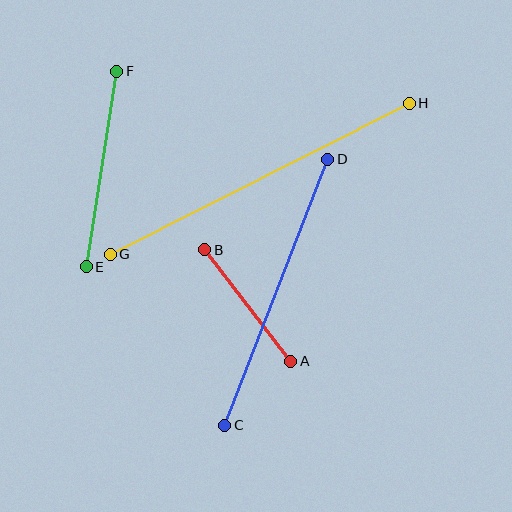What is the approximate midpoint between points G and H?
The midpoint is at approximately (260, 179) pixels.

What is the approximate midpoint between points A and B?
The midpoint is at approximately (248, 306) pixels.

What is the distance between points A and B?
The distance is approximately 141 pixels.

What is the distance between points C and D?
The distance is approximately 285 pixels.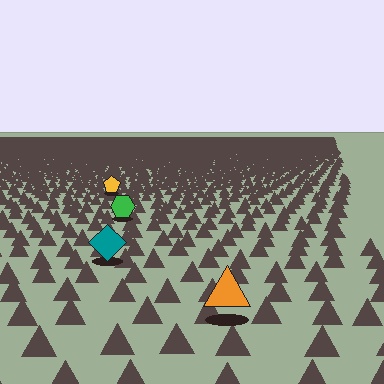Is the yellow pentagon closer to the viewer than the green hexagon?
No. The green hexagon is closer — you can tell from the texture gradient: the ground texture is coarser near it.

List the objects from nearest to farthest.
From nearest to farthest: the orange triangle, the teal diamond, the green hexagon, the yellow pentagon.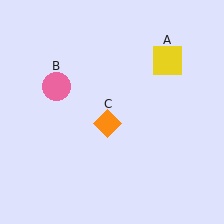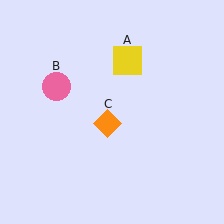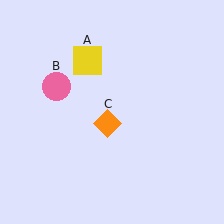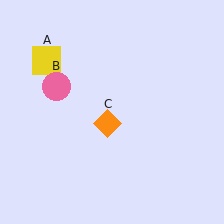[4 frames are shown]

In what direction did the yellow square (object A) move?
The yellow square (object A) moved left.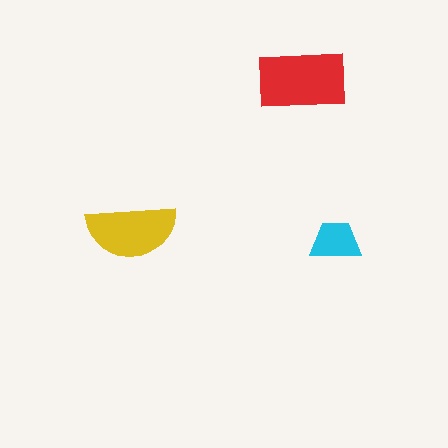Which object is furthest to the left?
The yellow semicircle is leftmost.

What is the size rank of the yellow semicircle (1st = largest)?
2nd.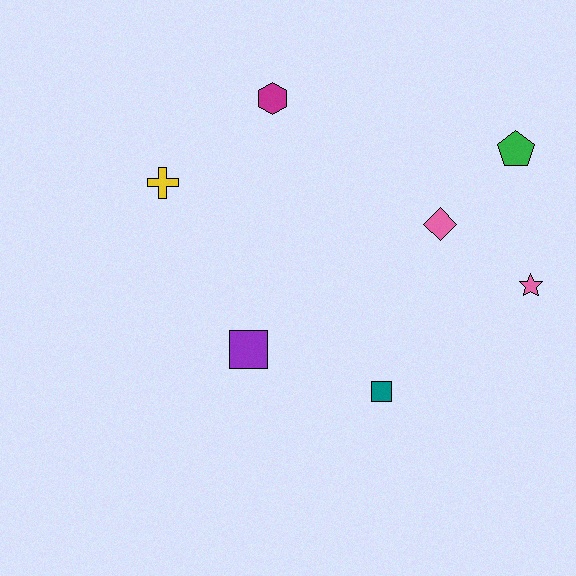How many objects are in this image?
There are 7 objects.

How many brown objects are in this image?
There are no brown objects.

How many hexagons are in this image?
There is 1 hexagon.